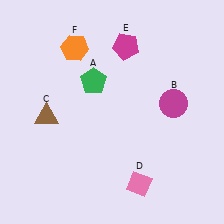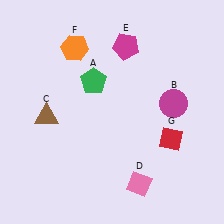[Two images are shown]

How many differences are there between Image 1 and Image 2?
There is 1 difference between the two images.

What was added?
A red diamond (G) was added in Image 2.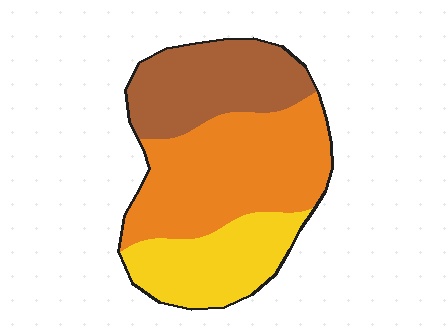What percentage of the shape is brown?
Brown takes up between a quarter and a half of the shape.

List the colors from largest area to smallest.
From largest to smallest: orange, brown, yellow.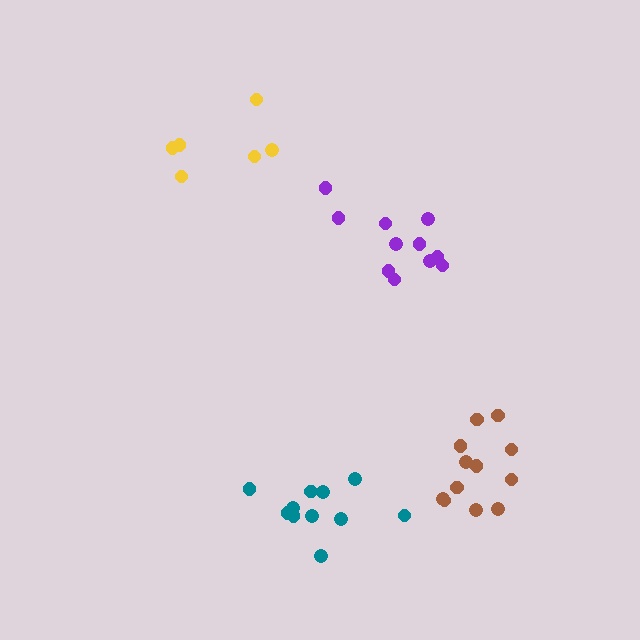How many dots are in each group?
Group 1: 6 dots, Group 2: 12 dots, Group 3: 11 dots, Group 4: 11 dots (40 total).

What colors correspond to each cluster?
The clusters are colored: yellow, brown, purple, teal.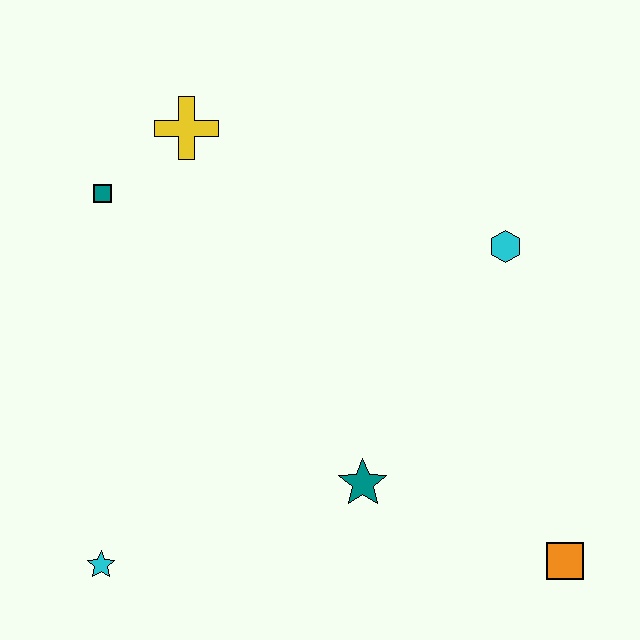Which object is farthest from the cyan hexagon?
The cyan star is farthest from the cyan hexagon.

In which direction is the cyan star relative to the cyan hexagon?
The cyan star is to the left of the cyan hexagon.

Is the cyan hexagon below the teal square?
Yes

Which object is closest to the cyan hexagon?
The teal star is closest to the cyan hexagon.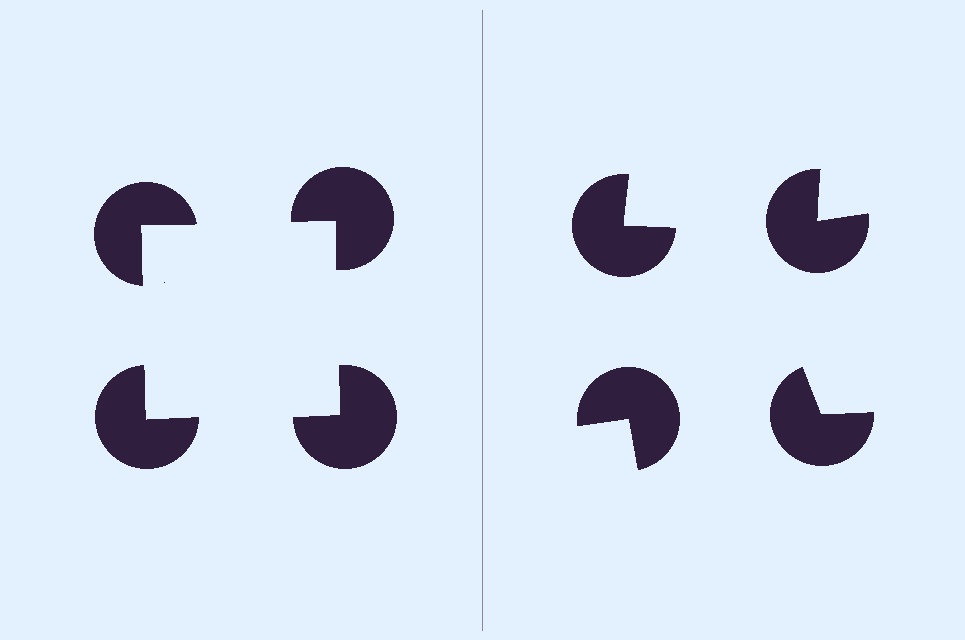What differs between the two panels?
The pac-man discs are positioned identically on both sides; only the wedge orientations differ. On the left they align to a square; on the right they are misaligned.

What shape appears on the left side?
An illusory square.